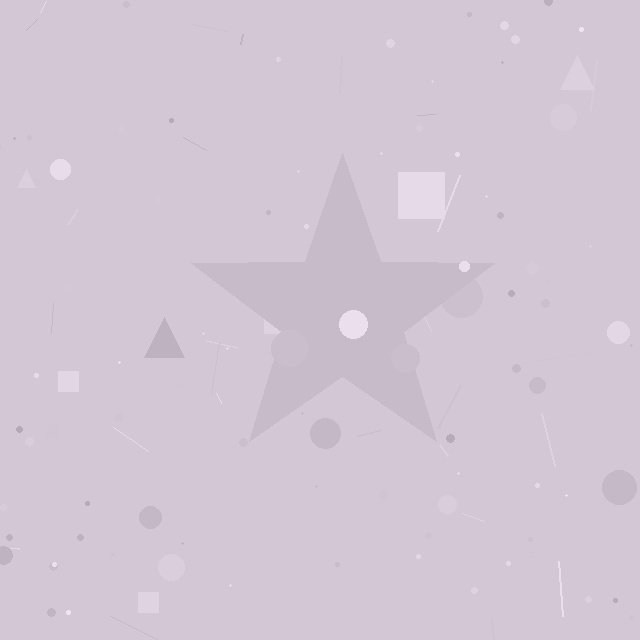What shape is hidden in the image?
A star is hidden in the image.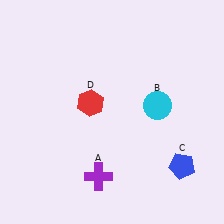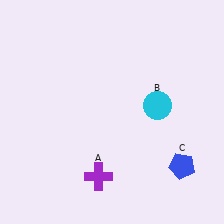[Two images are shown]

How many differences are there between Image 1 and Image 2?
There is 1 difference between the two images.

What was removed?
The red hexagon (D) was removed in Image 2.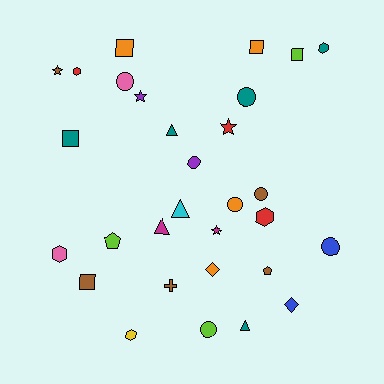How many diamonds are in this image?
There are 2 diamonds.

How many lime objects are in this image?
There are 3 lime objects.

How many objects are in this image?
There are 30 objects.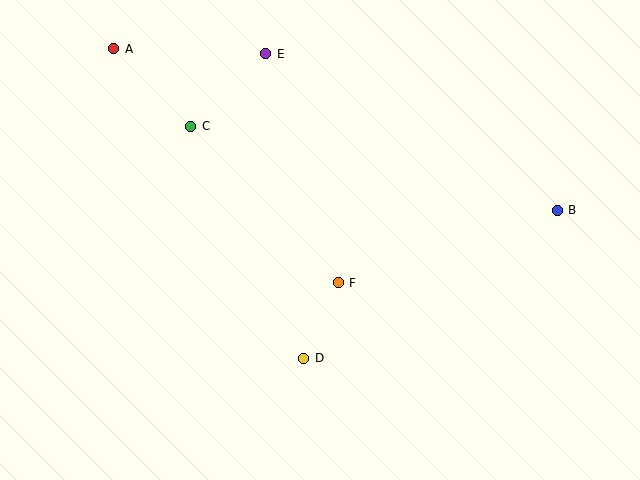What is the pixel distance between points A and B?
The distance between A and B is 472 pixels.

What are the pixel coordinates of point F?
Point F is at (338, 283).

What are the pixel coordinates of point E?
Point E is at (266, 54).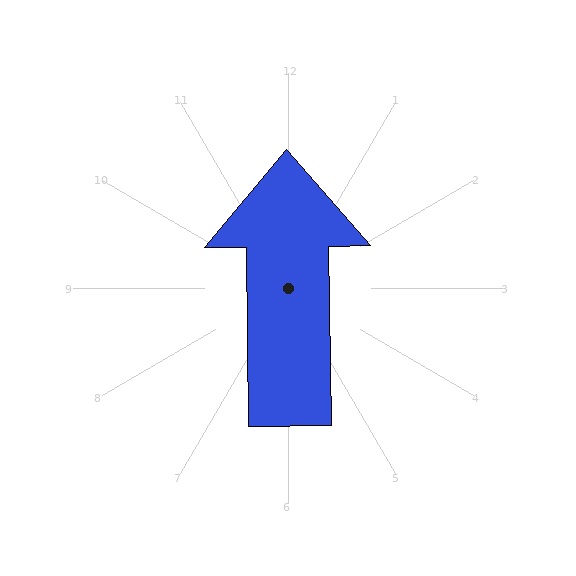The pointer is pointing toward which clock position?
Roughly 12 o'clock.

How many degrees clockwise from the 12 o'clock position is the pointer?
Approximately 359 degrees.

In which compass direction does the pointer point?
North.